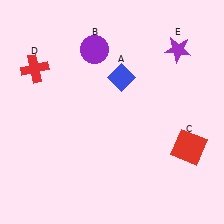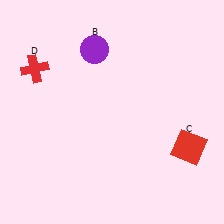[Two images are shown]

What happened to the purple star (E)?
The purple star (E) was removed in Image 2. It was in the top-right area of Image 1.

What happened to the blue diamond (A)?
The blue diamond (A) was removed in Image 2. It was in the top-right area of Image 1.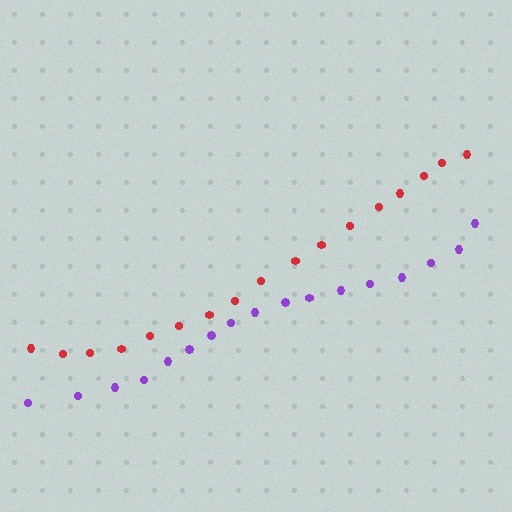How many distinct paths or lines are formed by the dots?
There are 2 distinct paths.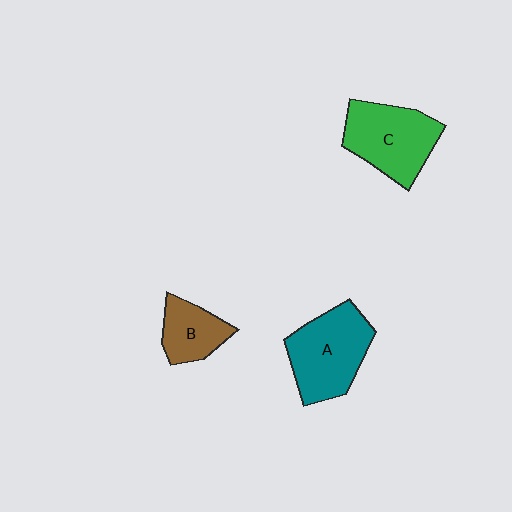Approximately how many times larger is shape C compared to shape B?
Approximately 1.7 times.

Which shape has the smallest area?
Shape B (brown).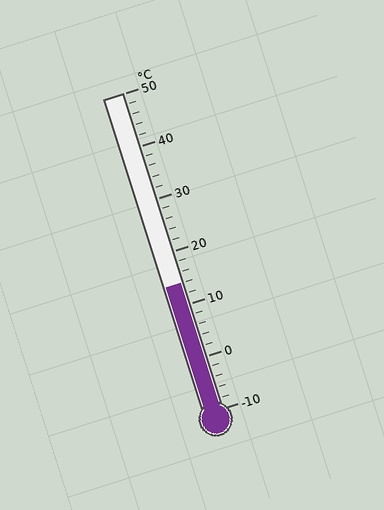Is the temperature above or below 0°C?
The temperature is above 0°C.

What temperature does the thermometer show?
The thermometer shows approximately 14°C.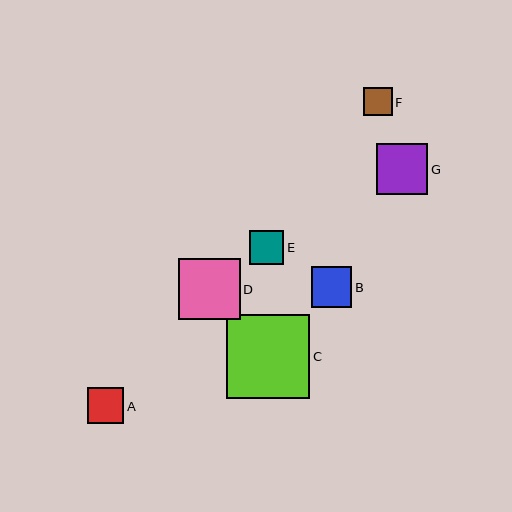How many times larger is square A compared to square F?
Square A is approximately 1.3 times the size of square F.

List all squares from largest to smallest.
From largest to smallest: C, D, G, B, A, E, F.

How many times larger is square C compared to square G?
Square C is approximately 1.6 times the size of square G.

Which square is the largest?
Square C is the largest with a size of approximately 83 pixels.